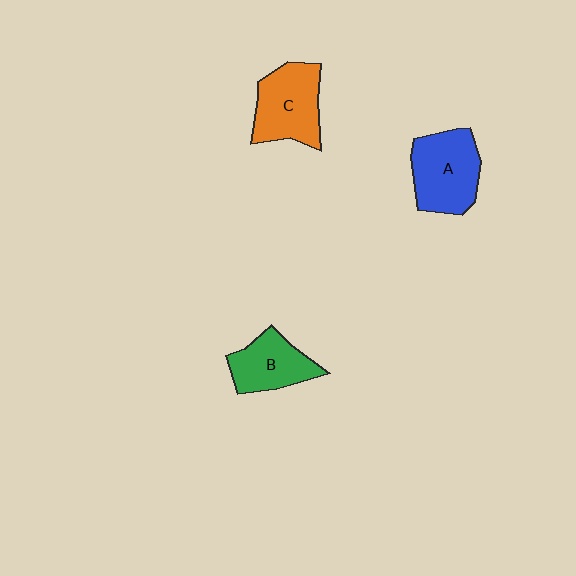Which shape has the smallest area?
Shape B (green).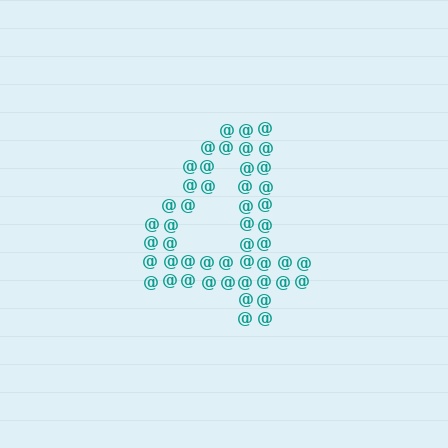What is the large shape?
The large shape is the digit 4.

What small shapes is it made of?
It is made of small at signs.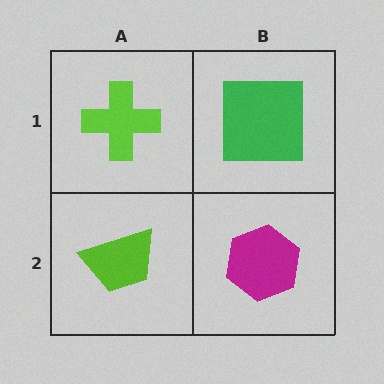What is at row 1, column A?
A lime cross.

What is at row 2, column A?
A lime trapezoid.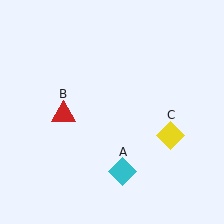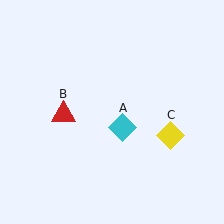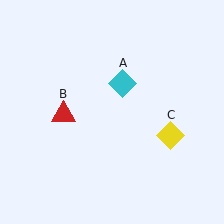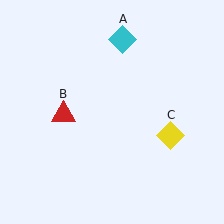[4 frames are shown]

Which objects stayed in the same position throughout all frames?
Red triangle (object B) and yellow diamond (object C) remained stationary.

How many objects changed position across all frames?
1 object changed position: cyan diamond (object A).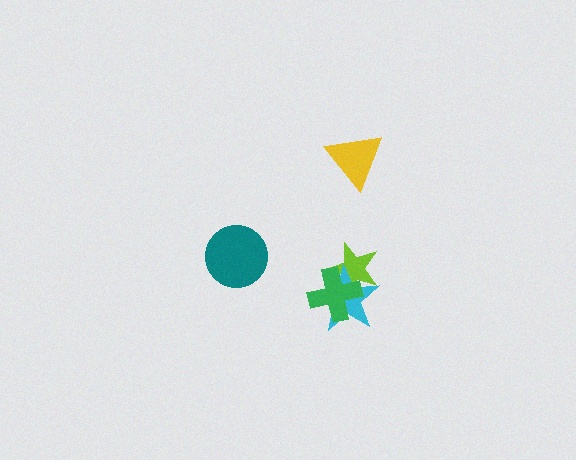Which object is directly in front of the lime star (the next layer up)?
The cyan star is directly in front of the lime star.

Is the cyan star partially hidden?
Yes, it is partially covered by another shape.